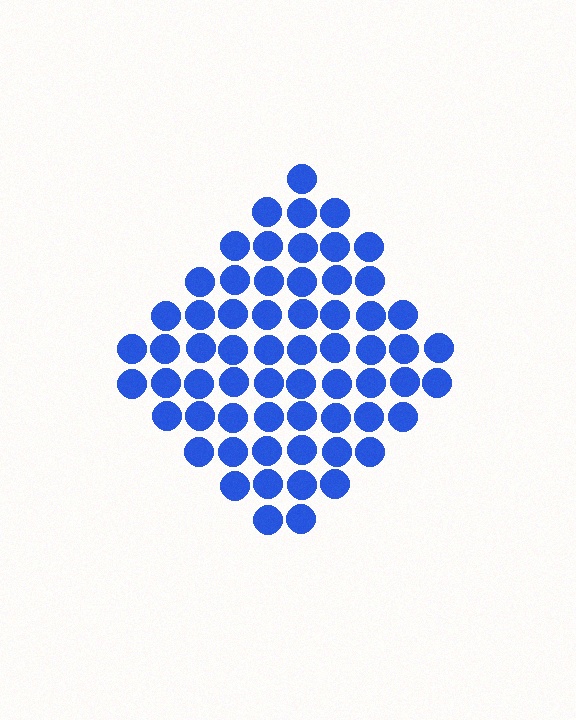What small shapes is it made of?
It is made of small circles.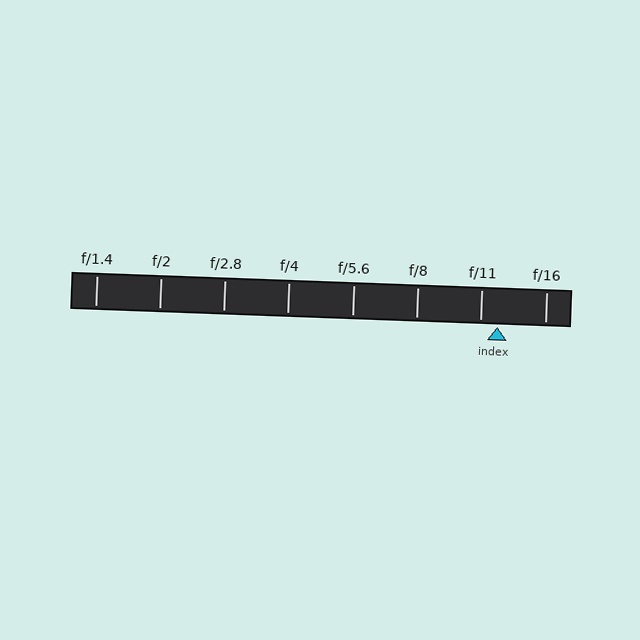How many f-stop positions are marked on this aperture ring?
There are 8 f-stop positions marked.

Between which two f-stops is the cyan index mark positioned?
The index mark is between f/11 and f/16.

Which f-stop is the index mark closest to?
The index mark is closest to f/11.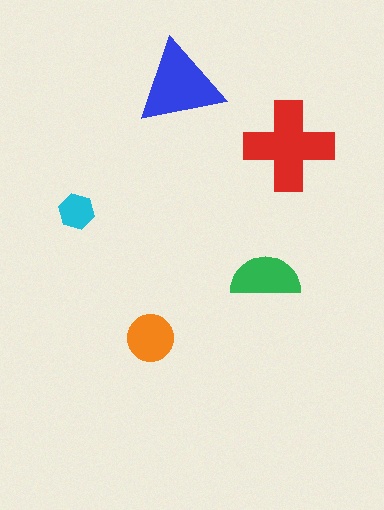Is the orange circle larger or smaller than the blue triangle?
Smaller.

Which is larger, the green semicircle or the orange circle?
The green semicircle.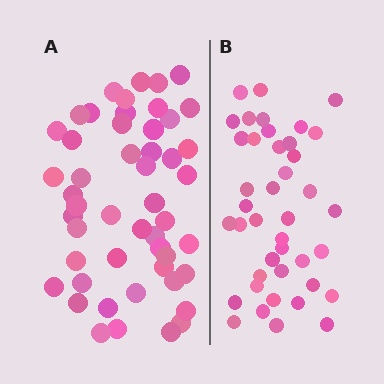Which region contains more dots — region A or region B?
Region A (the left region) has more dots.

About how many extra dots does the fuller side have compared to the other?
Region A has roughly 8 or so more dots than region B.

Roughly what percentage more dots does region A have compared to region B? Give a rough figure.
About 20% more.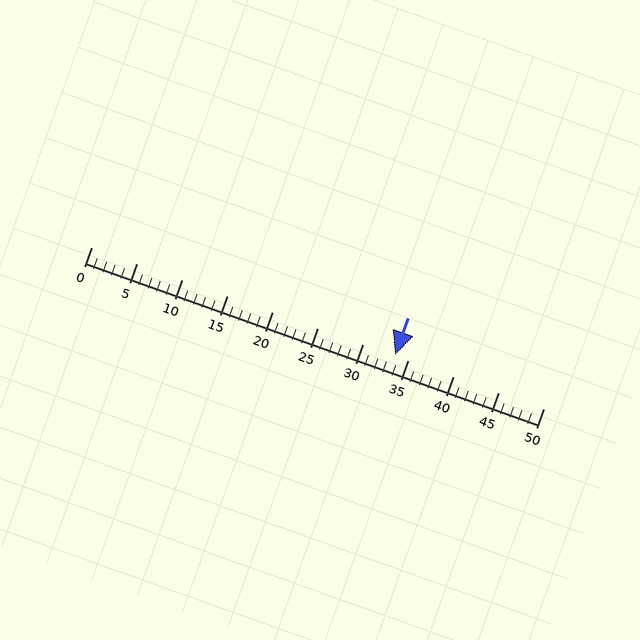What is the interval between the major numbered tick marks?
The major tick marks are spaced 5 units apart.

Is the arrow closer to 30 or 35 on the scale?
The arrow is closer to 35.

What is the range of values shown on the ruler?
The ruler shows values from 0 to 50.